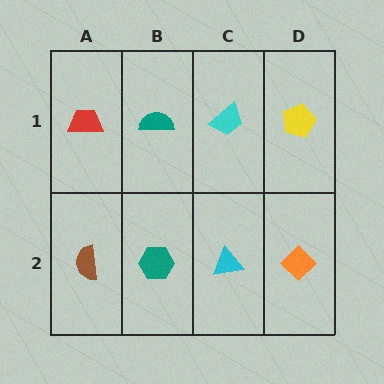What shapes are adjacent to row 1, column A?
A brown semicircle (row 2, column A), a teal semicircle (row 1, column B).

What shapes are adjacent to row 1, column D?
An orange diamond (row 2, column D), a cyan trapezoid (row 1, column C).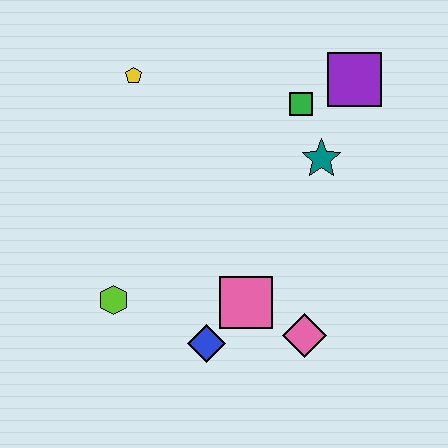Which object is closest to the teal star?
The green square is closest to the teal star.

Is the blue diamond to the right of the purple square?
No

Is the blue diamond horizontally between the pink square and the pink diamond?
No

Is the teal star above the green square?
No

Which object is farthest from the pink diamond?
The yellow pentagon is farthest from the pink diamond.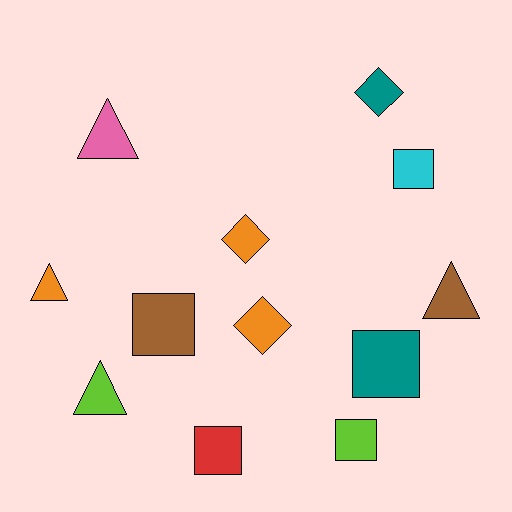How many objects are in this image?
There are 12 objects.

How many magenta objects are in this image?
There are no magenta objects.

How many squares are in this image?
There are 5 squares.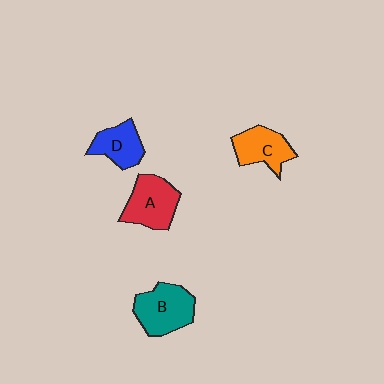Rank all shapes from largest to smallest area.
From largest to smallest: B (teal), A (red), C (orange), D (blue).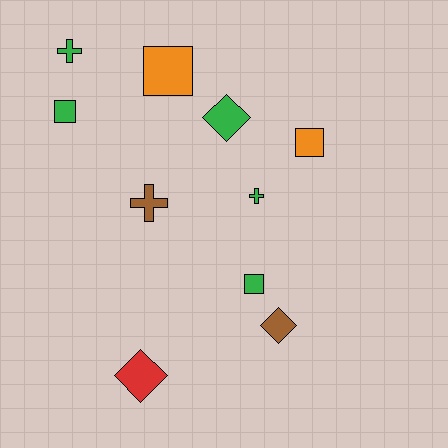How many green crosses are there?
There are 2 green crosses.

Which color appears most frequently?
Green, with 5 objects.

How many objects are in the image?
There are 10 objects.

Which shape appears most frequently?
Square, with 4 objects.